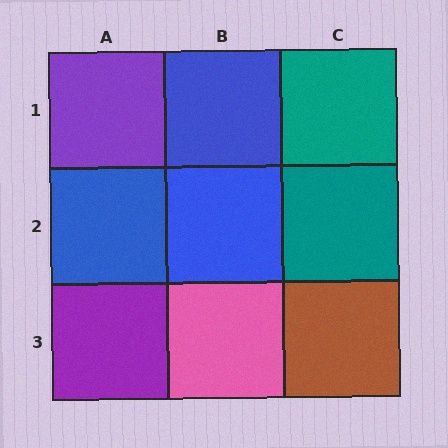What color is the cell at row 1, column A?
Purple.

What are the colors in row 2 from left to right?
Blue, blue, teal.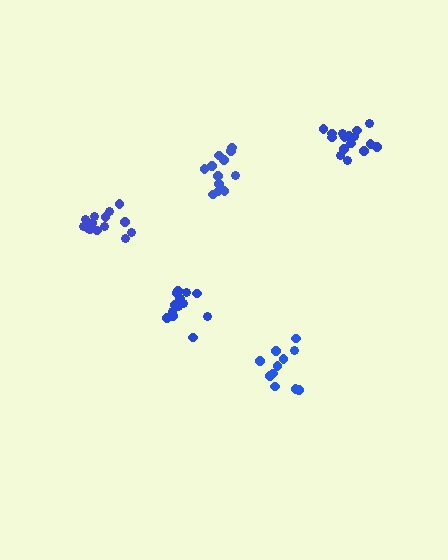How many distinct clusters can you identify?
There are 5 distinct clusters.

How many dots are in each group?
Group 1: 11 dots, Group 2: 12 dots, Group 3: 15 dots, Group 4: 16 dots, Group 5: 14 dots (68 total).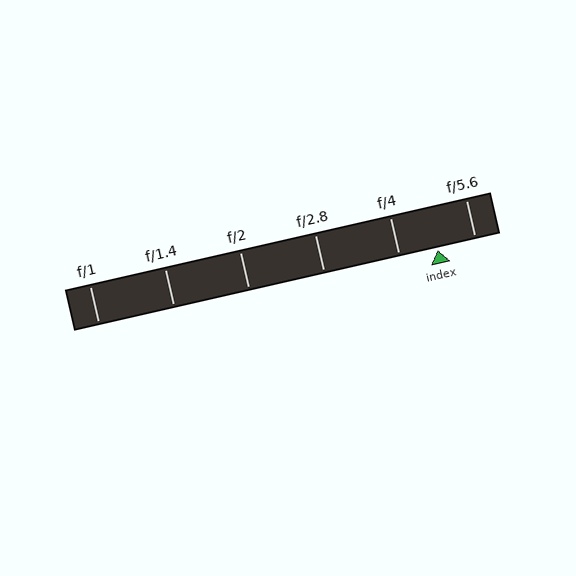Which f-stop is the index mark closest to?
The index mark is closest to f/5.6.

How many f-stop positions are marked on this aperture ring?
There are 6 f-stop positions marked.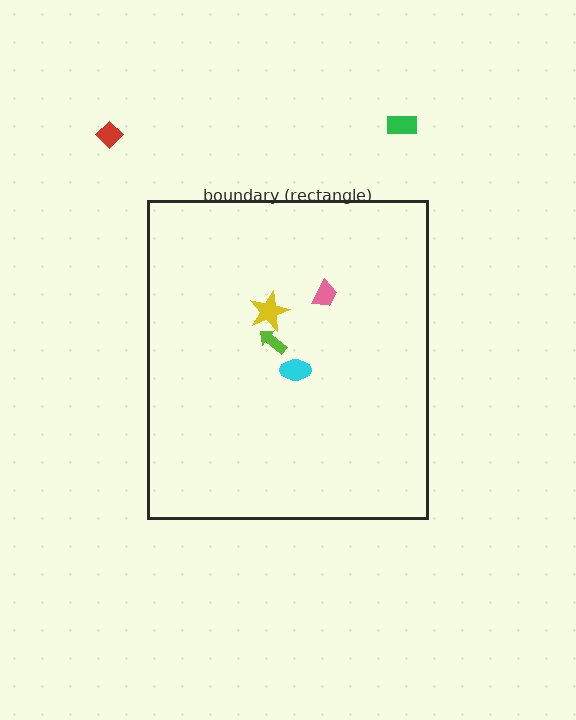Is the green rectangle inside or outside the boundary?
Outside.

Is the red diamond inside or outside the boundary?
Outside.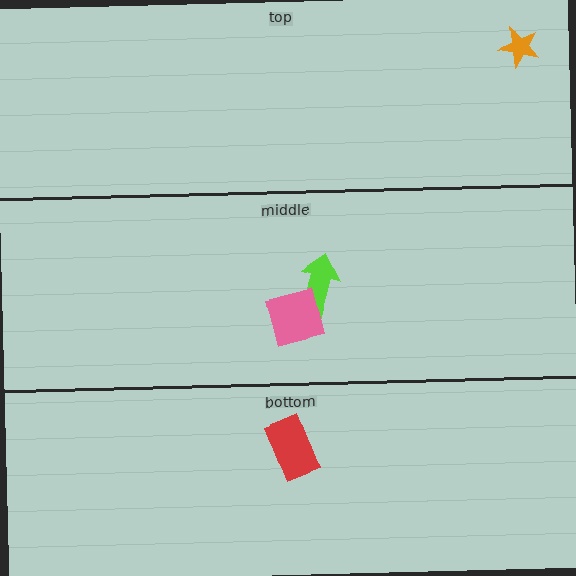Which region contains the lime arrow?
The middle region.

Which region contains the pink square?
The middle region.